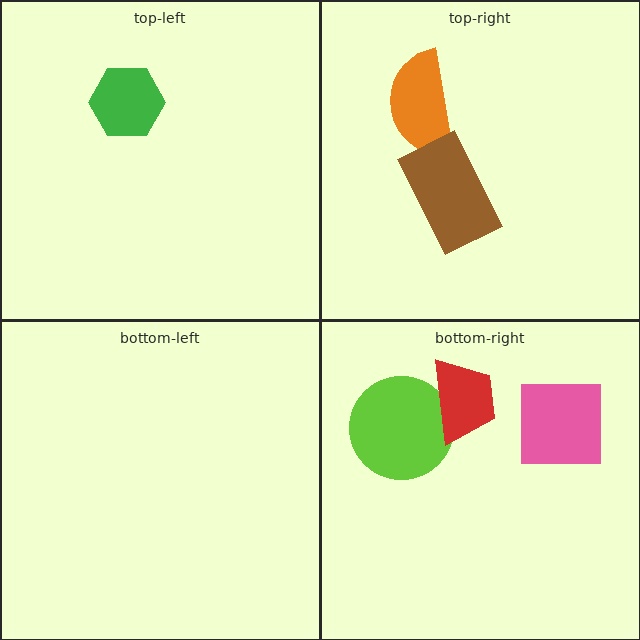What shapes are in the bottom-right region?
The lime circle, the red trapezoid, the pink square.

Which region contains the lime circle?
The bottom-right region.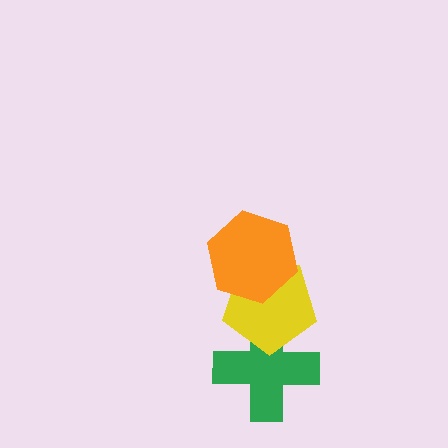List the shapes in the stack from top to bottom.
From top to bottom: the orange hexagon, the yellow pentagon, the green cross.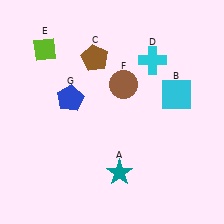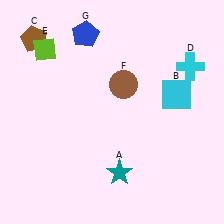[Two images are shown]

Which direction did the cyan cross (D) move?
The cyan cross (D) moved right.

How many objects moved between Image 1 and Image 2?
3 objects moved between the two images.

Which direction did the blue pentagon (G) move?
The blue pentagon (G) moved up.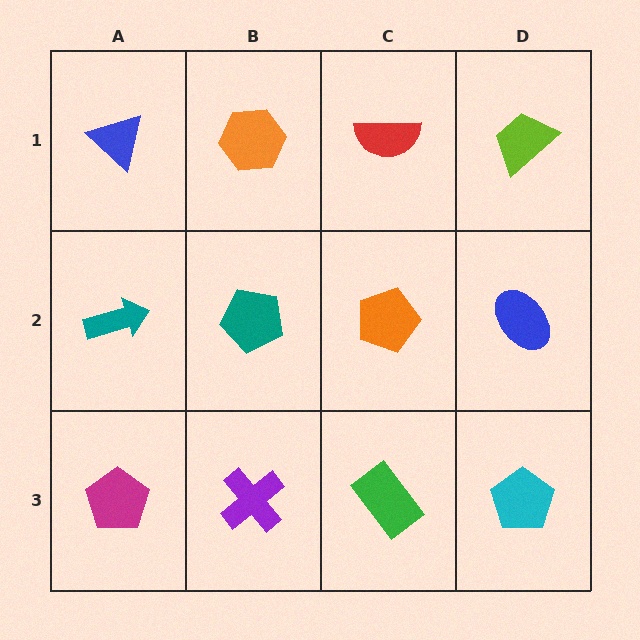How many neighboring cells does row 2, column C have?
4.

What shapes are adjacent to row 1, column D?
A blue ellipse (row 2, column D), a red semicircle (row 1, column C).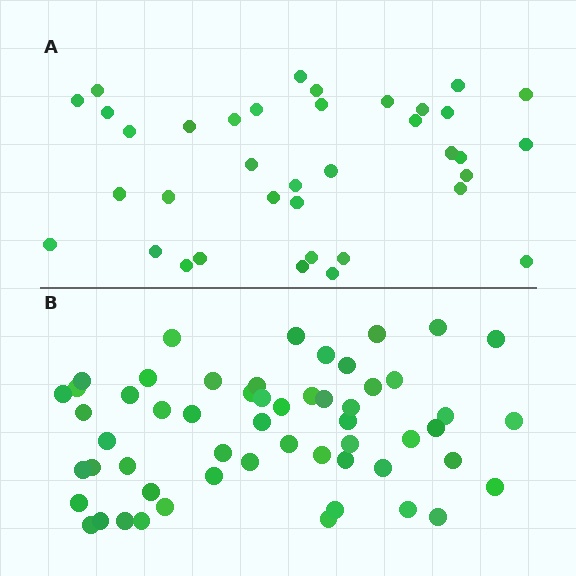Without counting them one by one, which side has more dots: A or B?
Region B (the bottom region) has more dots.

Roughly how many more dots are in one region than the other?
Region B has approximately 20 more dots than region A.